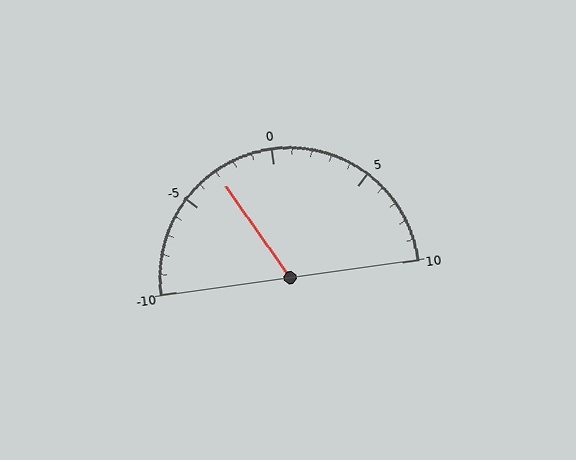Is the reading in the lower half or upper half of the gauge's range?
The reading is in the lower half of the range (-10 to 10).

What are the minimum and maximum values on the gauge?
The gauge ranges from -10 to 10.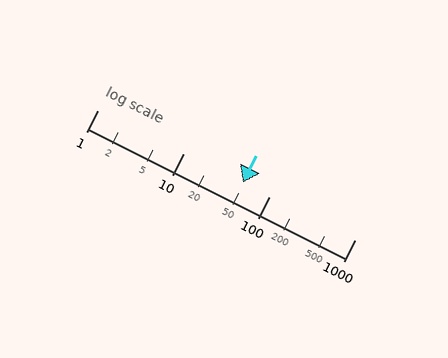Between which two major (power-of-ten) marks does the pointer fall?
The pointer is between 10 and 100.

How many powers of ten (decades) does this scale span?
The scale spans 3 decades, from 1 to 1000.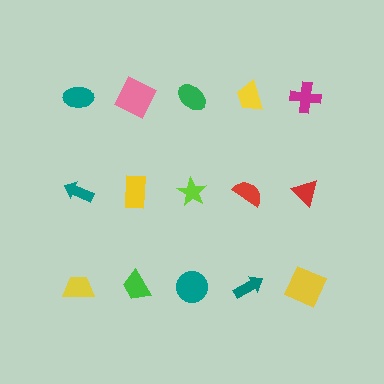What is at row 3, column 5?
A yellow square.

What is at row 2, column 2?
A yellow rectangle.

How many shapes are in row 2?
5 shapes.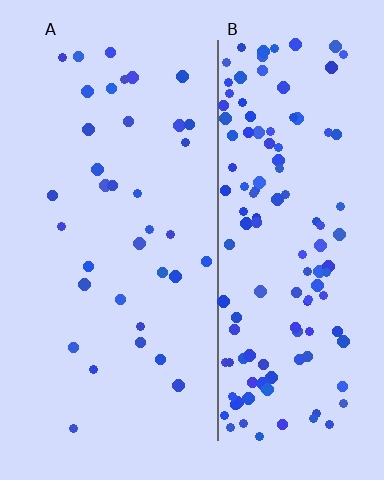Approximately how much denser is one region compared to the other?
Approximately 3.7× — region B over region A.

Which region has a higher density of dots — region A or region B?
B (the right).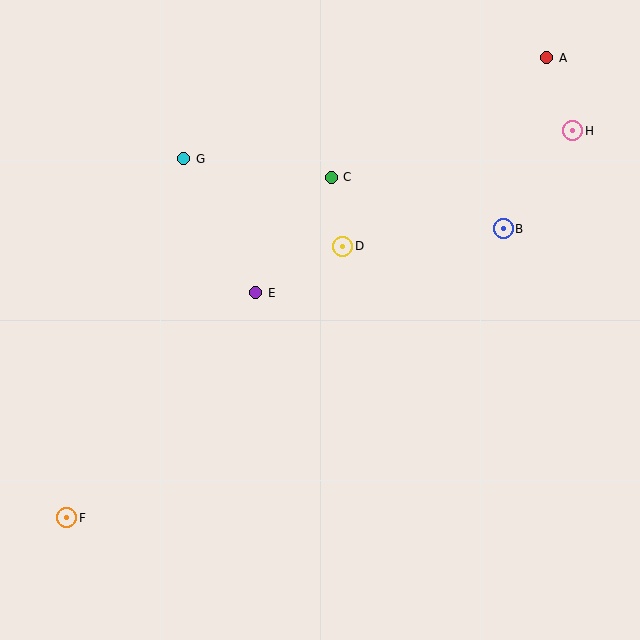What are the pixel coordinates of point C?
Point C is at (331, 177).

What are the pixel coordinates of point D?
Point D is at (343, 246).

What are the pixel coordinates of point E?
Point E is at (256, 293).